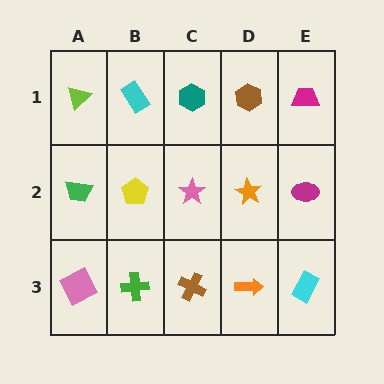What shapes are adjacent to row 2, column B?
A cyan rectangle (row 1, column B), a green cross (row 3, column B), a green trapezoid (row 2, column A), a pink star (row 2, column C).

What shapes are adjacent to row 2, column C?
A teal hexagon (row 1, column C), a brown cross (row 3, column C), a yellow pentagon (row 2, column B), an orange star (row 2, column D).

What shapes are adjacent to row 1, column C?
A pink star (row 2, column C), a cyan rectangle (row 1, column B), a brown hexagon (row 1, column D).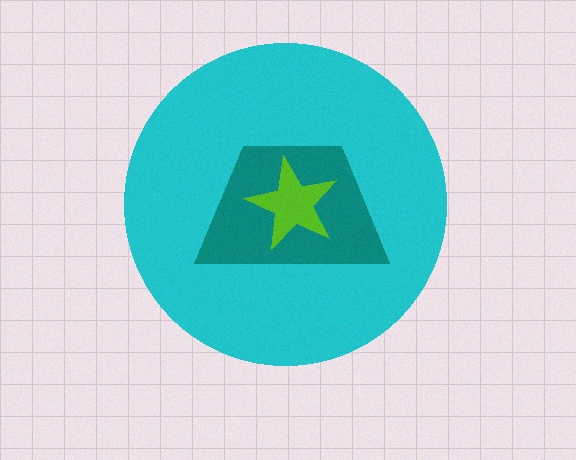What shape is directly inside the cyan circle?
The teal trapezoid.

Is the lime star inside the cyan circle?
Yes.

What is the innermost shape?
The lime star.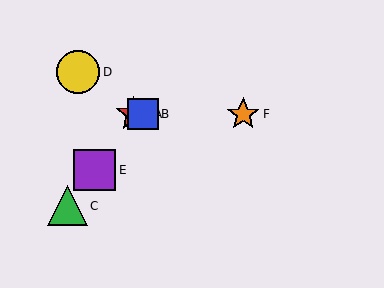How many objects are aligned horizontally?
3 objects (A, B, F) are aligned horizontally.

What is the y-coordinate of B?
Object B is at y≈114.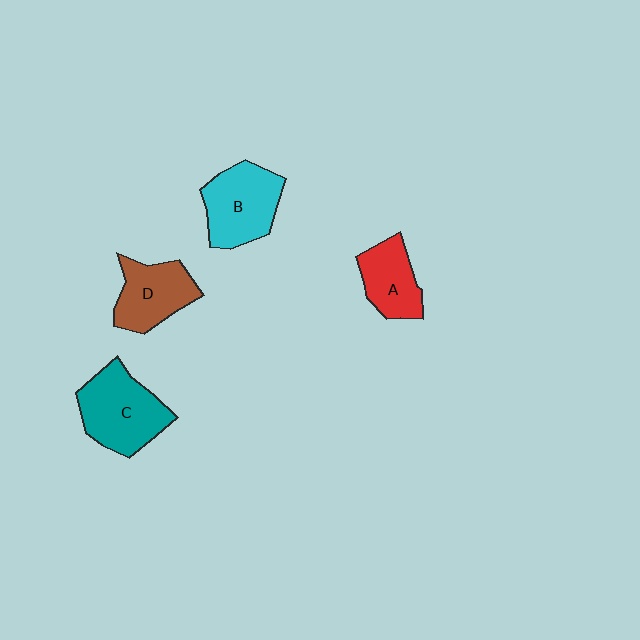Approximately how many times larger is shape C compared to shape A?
Approximately 1.5 times.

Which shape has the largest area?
Shape C (teal).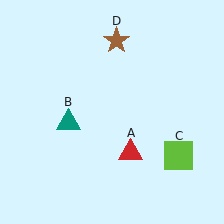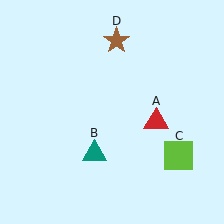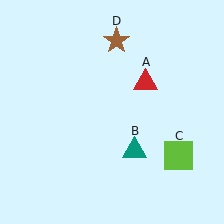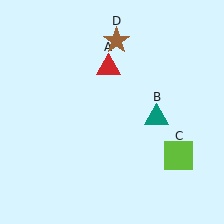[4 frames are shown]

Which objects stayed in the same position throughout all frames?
Lime square (object C) and brown star (object D) remained stationary.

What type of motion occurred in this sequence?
The red triangle (object A), teal triangle (object B) rotated counterclockwise around the center of the scene.